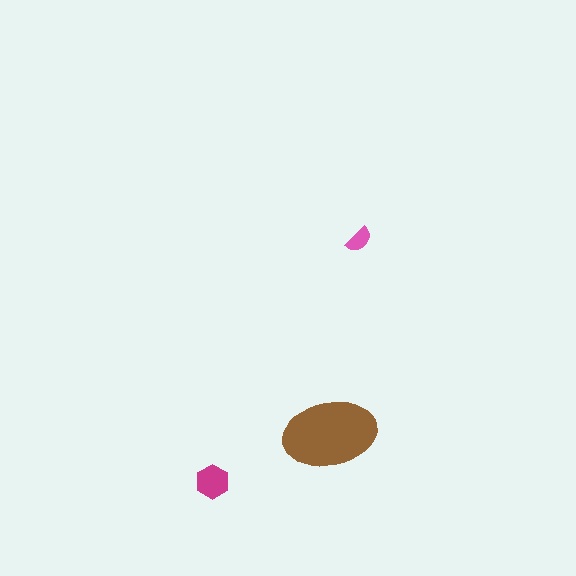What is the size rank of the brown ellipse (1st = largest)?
1st.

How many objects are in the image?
There are 3 objects in the image.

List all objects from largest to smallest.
The brown ellipse, the magenta hexagon, the pink semicircle.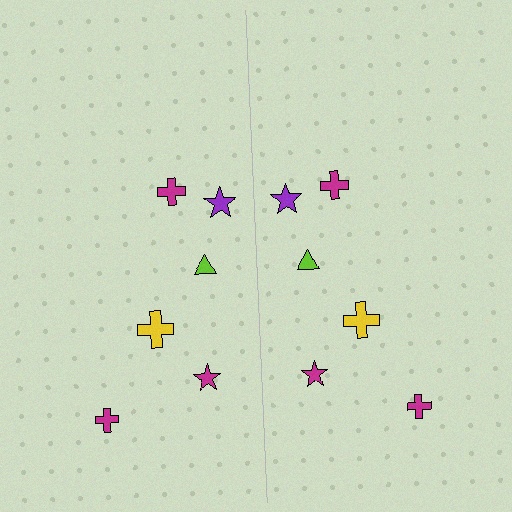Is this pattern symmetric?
Yes, this pattern has bilateral (reflection) symmetry.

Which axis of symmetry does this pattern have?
The pattern has a vertical axis of symmetry running through the center of the image.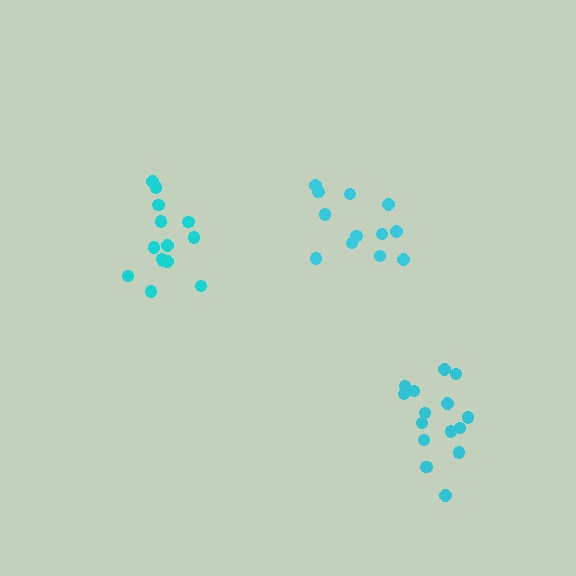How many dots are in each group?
Group 1: 12 dots, Group 2: 14 dots, Group 3: 15 dots (41 total).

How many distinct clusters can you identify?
There are 3 distinct clusters.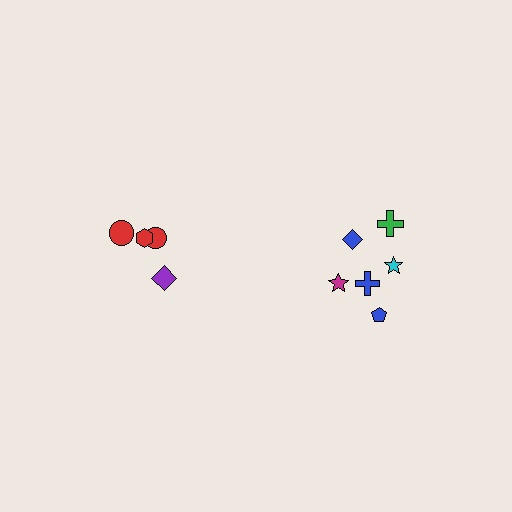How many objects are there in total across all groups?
There are 10 objects.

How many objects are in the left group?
There are 4 objects.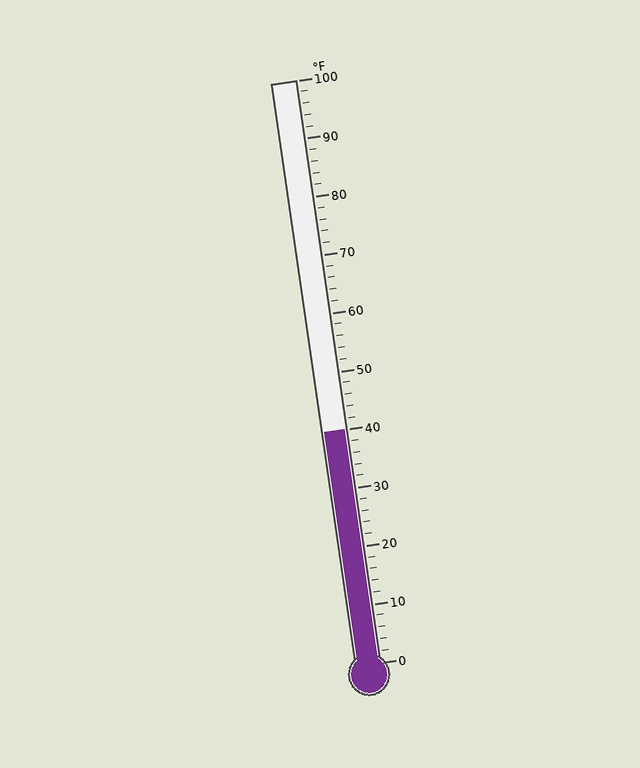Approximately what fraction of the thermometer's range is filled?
The thermometer is filled to approximately 40% of its range.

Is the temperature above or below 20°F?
The temperature is above 20°F.